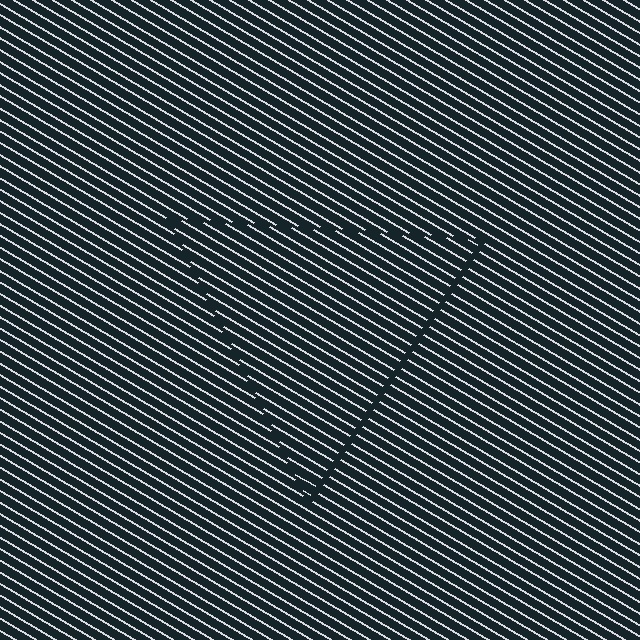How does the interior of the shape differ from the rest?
The interior of the shape contains the same grating, shifted by half a period — the contour is defined by the phase discontinuity where line-ends from the inner and outer gratings abut.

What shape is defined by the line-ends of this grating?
An illusory triangle. The interior of the shape contains the same grating, shifted by half a period — the contour is defined by the phase discontinuity where line-ends from the inner and outer gratings abut.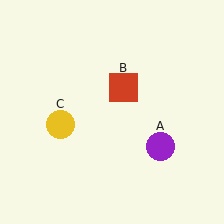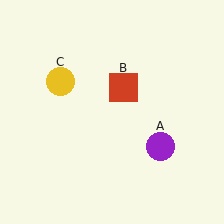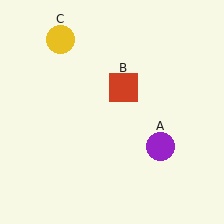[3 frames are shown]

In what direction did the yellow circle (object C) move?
The yellow circle (object C) moved up.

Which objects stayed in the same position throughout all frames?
Purple circle (object A) and red square (object B) remained stationary.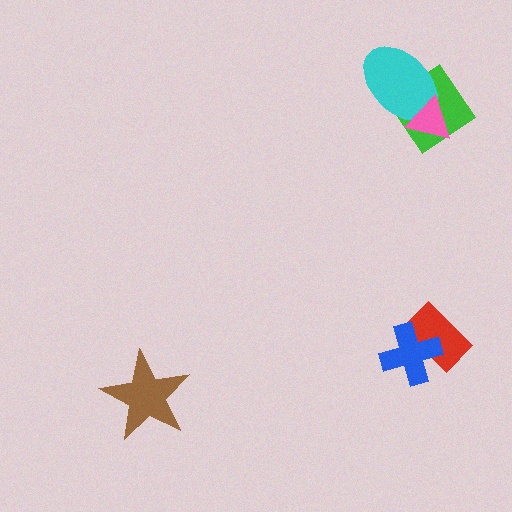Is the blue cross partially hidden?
No, no other shape covers it.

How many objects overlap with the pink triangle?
2 objects overlap with the pink triangle.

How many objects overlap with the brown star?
0 objects overlap with the brown star.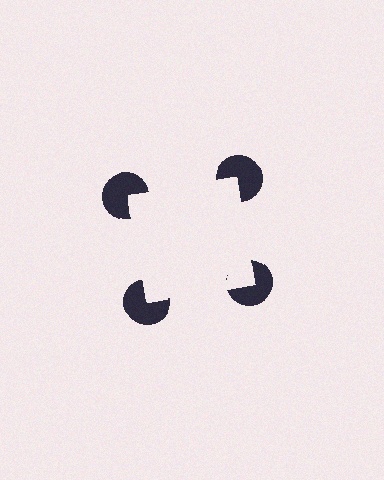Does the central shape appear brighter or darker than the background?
It typically appears slightly brighter than the background, even though no actual brightness change is drawn.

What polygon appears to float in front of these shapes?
An illusory square — its edges are inferred from the aligned wedge cuts in the pac-man discs, not physically drawn.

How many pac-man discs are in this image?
There are 4 — one at each vertex of the illusory square.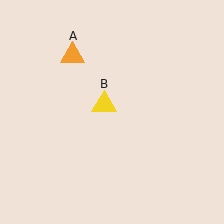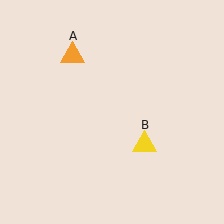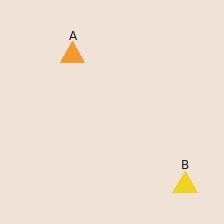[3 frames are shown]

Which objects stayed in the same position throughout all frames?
Orange triangle (object A) remained stationary.